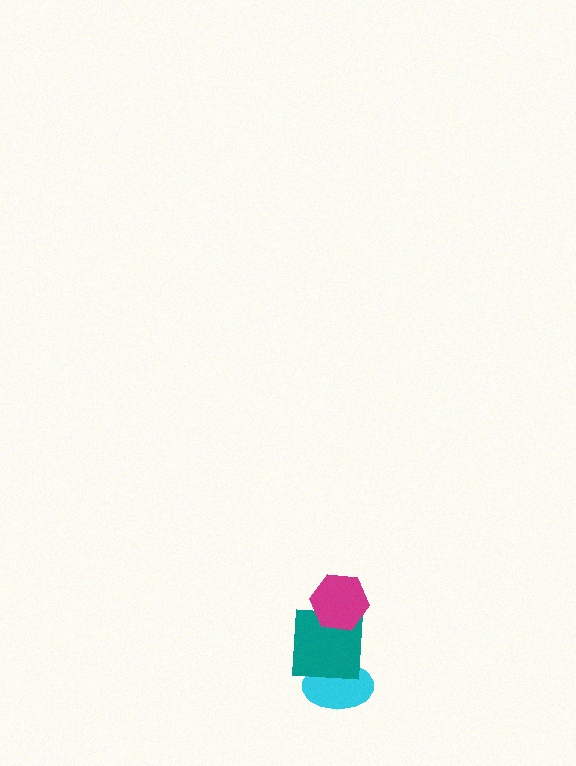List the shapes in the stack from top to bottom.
From top to bottom: the magenta hexagon, the teal square, the cyan ellipse.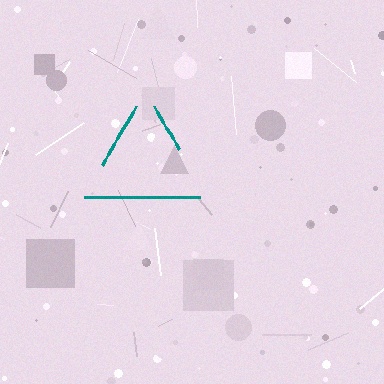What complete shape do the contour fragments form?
The contour fragments form a triangle.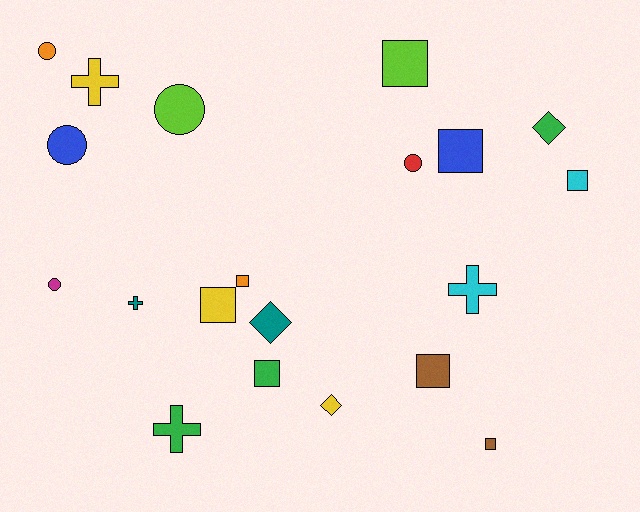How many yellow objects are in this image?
There are 3 yellow objects.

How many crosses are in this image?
There are 4 crosses.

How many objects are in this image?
There are 20 objects.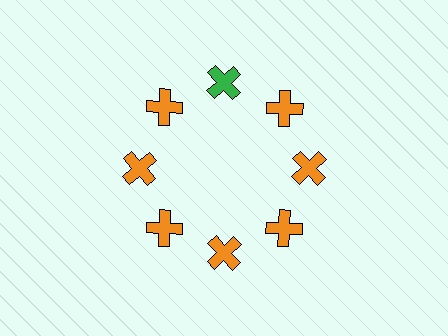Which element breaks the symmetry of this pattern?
The green cross at roughly the 12 o'clock position breaks the symmetry. All other shapes are orange crosses.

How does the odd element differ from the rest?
It has a different color: green instead of orange.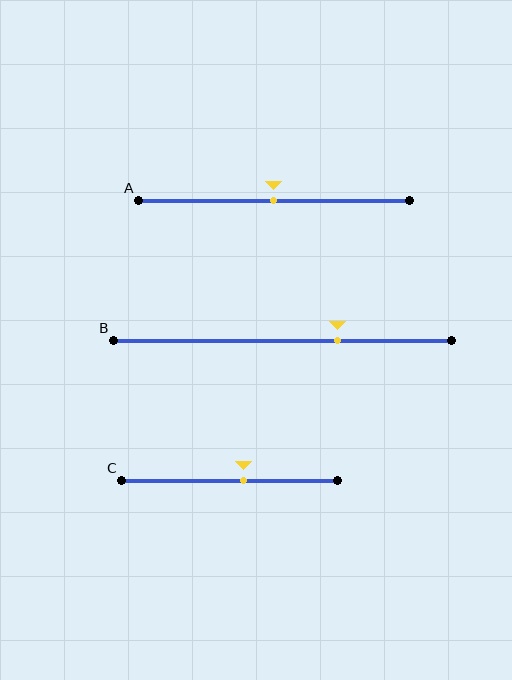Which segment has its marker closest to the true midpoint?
Segment A has its marker closest to the true midpoint.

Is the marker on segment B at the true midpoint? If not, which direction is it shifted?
No, the marker on segment B is shifted to the right by about 16% of the segment length.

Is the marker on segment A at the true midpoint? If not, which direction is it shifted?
Yes, the marker on segment A is at the true midpoint.